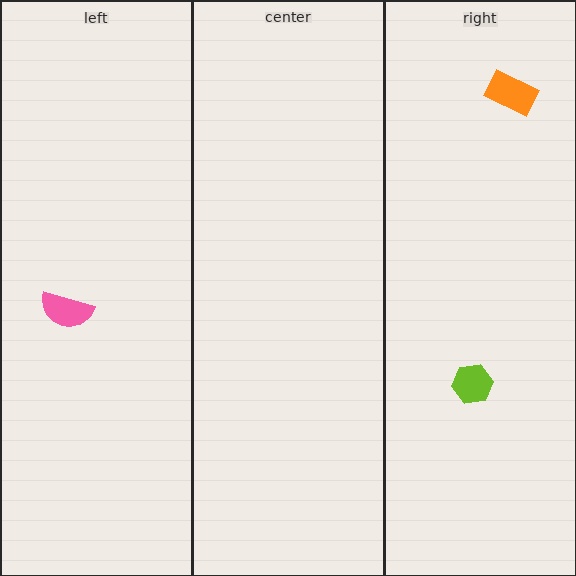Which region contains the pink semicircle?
The left region.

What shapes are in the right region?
The lime hexagon, the orange rectangle.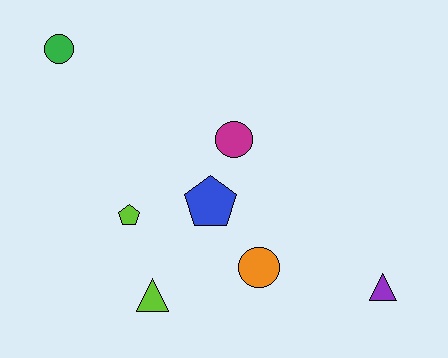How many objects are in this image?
There are 7 objects.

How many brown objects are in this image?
There are no brown objects.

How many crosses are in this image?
There are no crosses.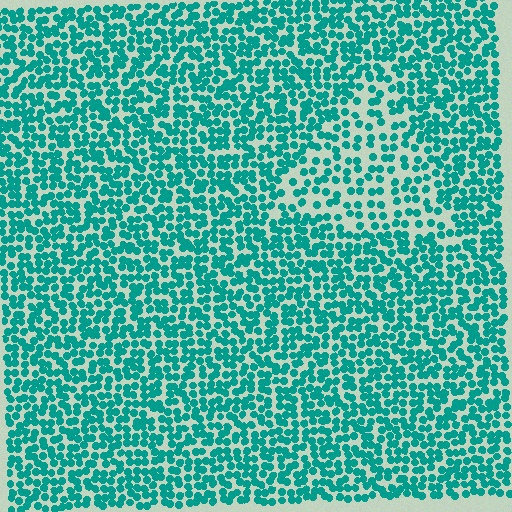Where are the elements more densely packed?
The elements are more densely packed outside the triangle boundary.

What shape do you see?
I see a triangle.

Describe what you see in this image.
The image contains small teal elements arranged at two different densities. A triangle-shaped region is visible where the elements are less densely packed than the surrounding area.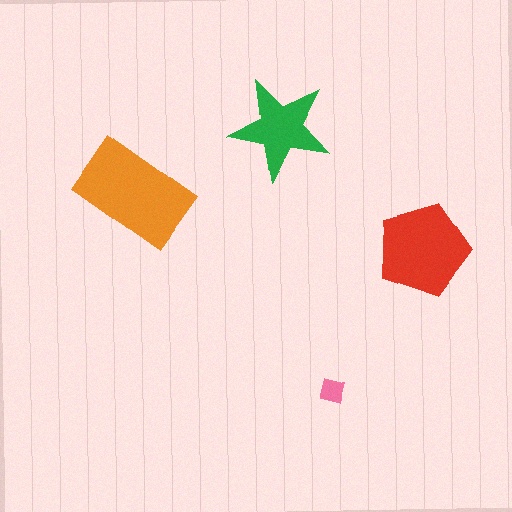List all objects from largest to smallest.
The orange rectangle, the red pentagon, the green star, the pink square.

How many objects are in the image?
There are 4 objects in the image.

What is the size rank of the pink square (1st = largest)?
4th.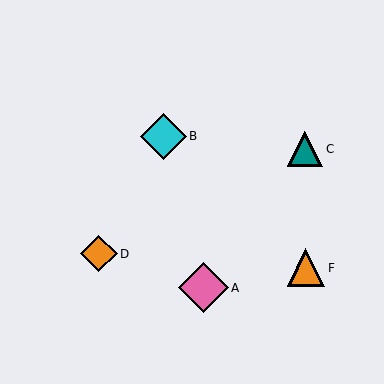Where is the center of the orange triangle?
The center of the orange triangle is at (306, 268).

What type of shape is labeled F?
Shape F is an orange triangle.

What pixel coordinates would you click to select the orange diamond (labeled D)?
Click at (99, 254) to select the orange diamond D.